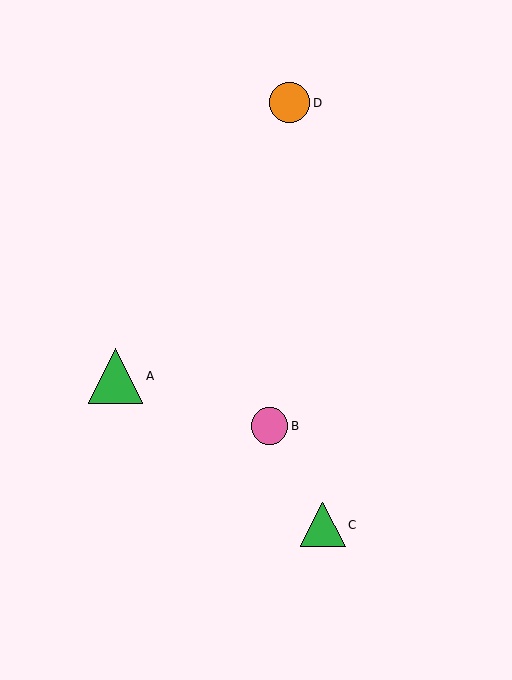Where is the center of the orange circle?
The center of the orange circle is at (290, 103).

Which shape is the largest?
The green triangle (labeled A) is the largest.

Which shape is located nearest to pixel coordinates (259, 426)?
The pink circle (labeled B) at (270, 426) is nearest to that location.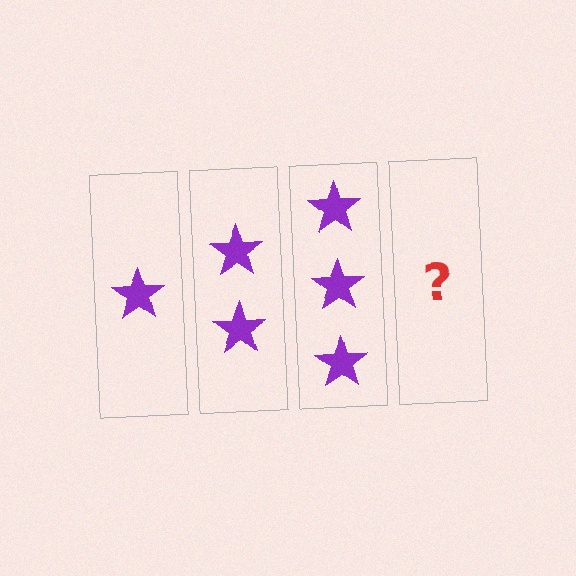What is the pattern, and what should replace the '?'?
The pattern is that each step adds one more star. The '?' should be 4 stars.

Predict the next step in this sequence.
The next step is 4 stars.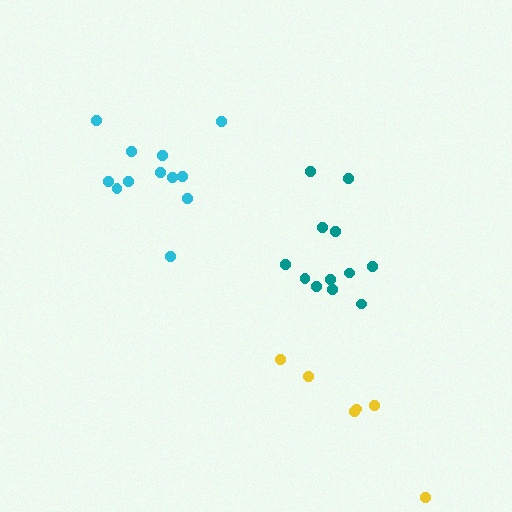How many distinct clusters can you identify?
There are 3 distinct clusters.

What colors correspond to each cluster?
The clusters are colored: cyan, teal, yellow.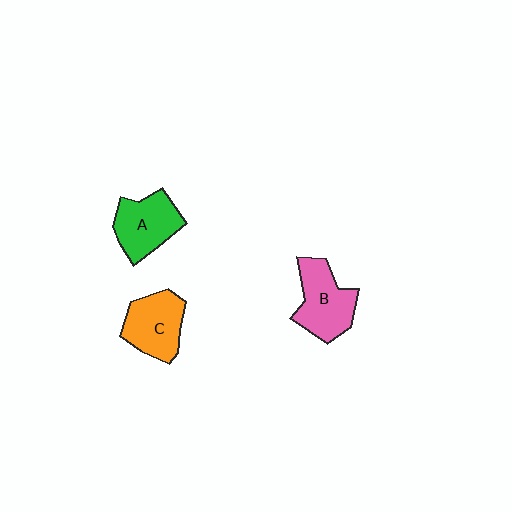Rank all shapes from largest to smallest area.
From largest to smallest: B (pink), A (green), C (orange).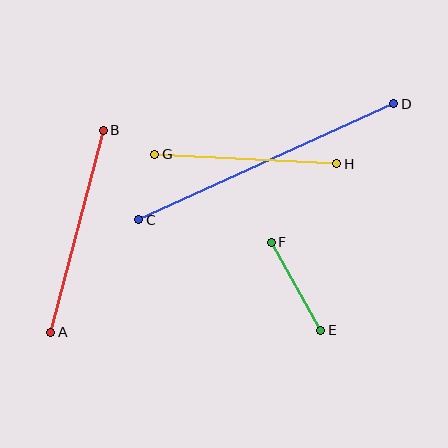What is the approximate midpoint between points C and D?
The midpoint is at approximately (266, 162) pixels.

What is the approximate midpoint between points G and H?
The midpoint is at approximately (246, 159) pixels.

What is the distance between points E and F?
The distance is approximately 101 pixels.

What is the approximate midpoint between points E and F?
The midpoint is at approximately (296, 286) pixels.